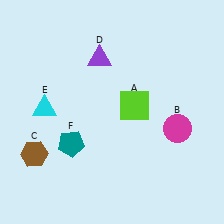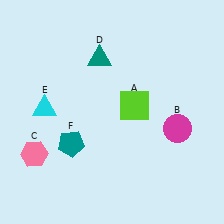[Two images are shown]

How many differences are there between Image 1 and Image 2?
There are 2 differences between the two images.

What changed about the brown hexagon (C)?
In Image 1, C is brown. In Image 2, it changed to pink.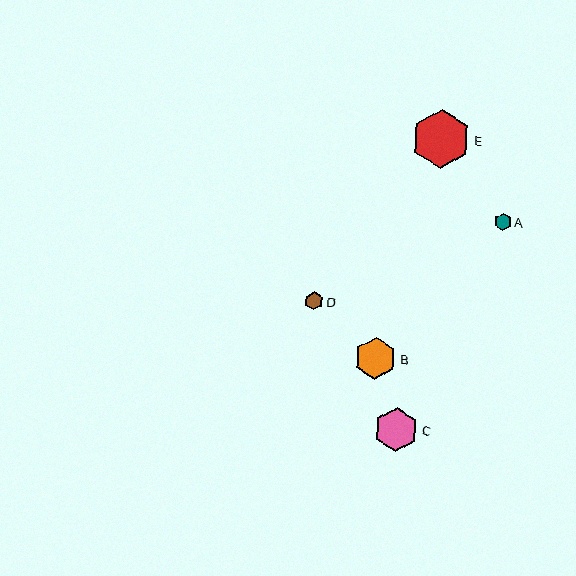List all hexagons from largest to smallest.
From largest to smallest: E, C, B, D, A.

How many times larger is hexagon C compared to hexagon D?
Hexagon C is approximately 2.4 times the size of hexagon D.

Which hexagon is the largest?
Hexagon E is the largest with a size of approximately 59 pixels.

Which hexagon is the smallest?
Hexagon A is the smallest with a size of approximately 17 pixels.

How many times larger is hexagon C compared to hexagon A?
Hexagon C is approximately 2.5 times the size of hexagon A.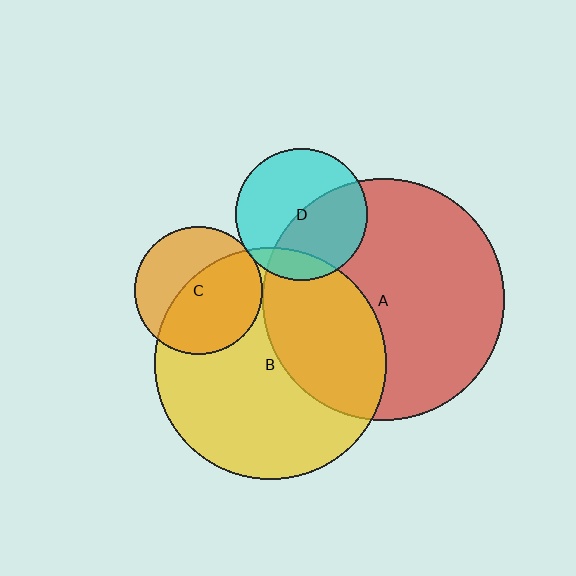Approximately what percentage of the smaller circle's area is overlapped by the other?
Approximately 5%.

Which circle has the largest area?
Circle A (red).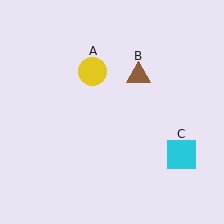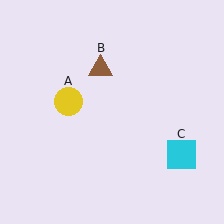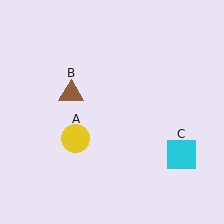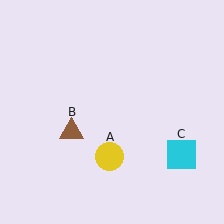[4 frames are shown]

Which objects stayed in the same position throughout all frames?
Cyan square (object C) remained stationary.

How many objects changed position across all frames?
2 objects changed position: yellow circle (object A), brown triangle (object B).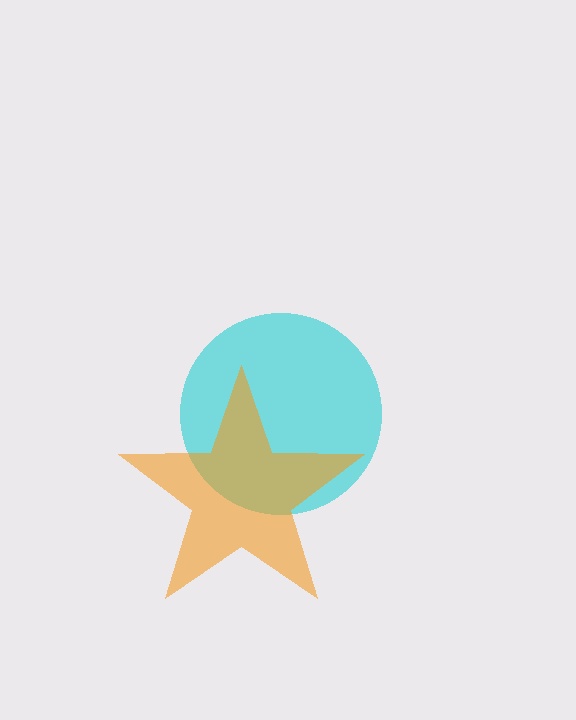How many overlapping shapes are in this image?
There are 2 overlapping shapes in the image.